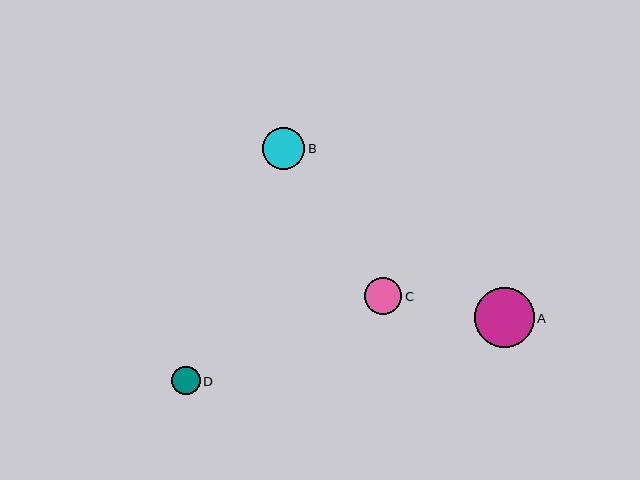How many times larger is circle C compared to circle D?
Circle C is approximately 1.3 times the size of circle D.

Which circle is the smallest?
Circle D is the smallest with a size of approximately 28 pixels.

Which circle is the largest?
Circle A is the largest with a size of approximately 60 pixels.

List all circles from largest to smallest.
From largest to smallest: A, B, C, D.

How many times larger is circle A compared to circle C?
Circle A is approximately 1.6 times the size of circle C.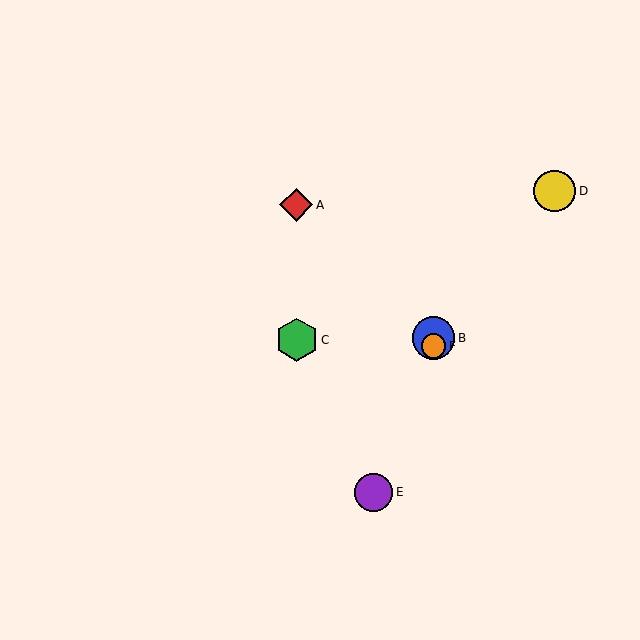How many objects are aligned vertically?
2 objects (B, F) are aligned vertically.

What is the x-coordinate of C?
Object C is at x≈297.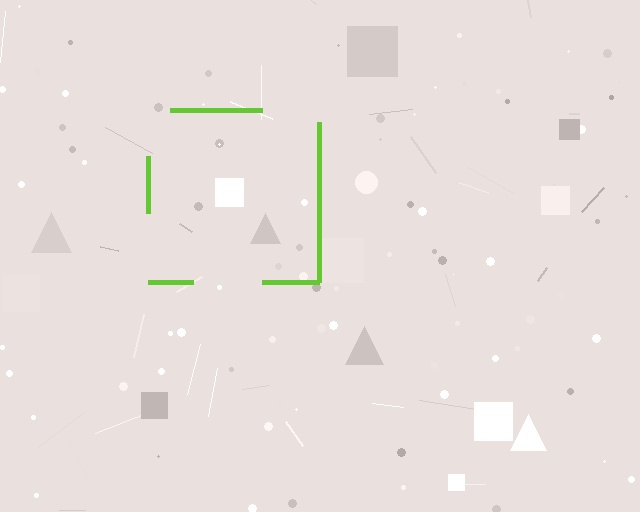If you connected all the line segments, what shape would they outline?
They would outline a square.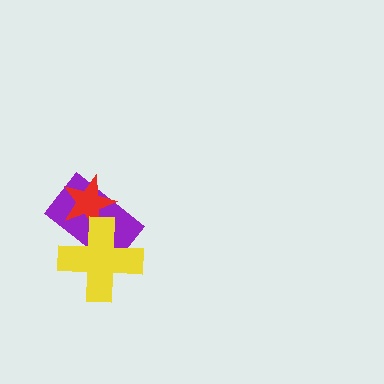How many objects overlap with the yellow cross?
2 objects overlap with the yellow cross.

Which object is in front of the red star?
The yellow cross is in front of the red star.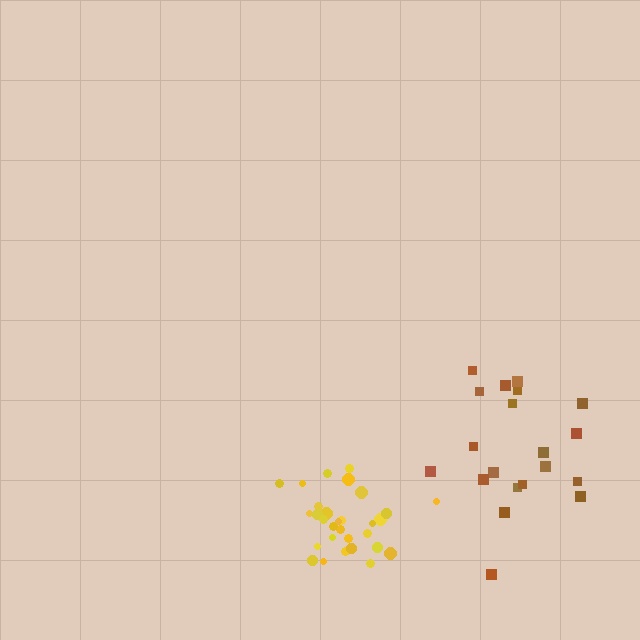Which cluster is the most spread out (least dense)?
Brown.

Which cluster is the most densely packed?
Yellow.